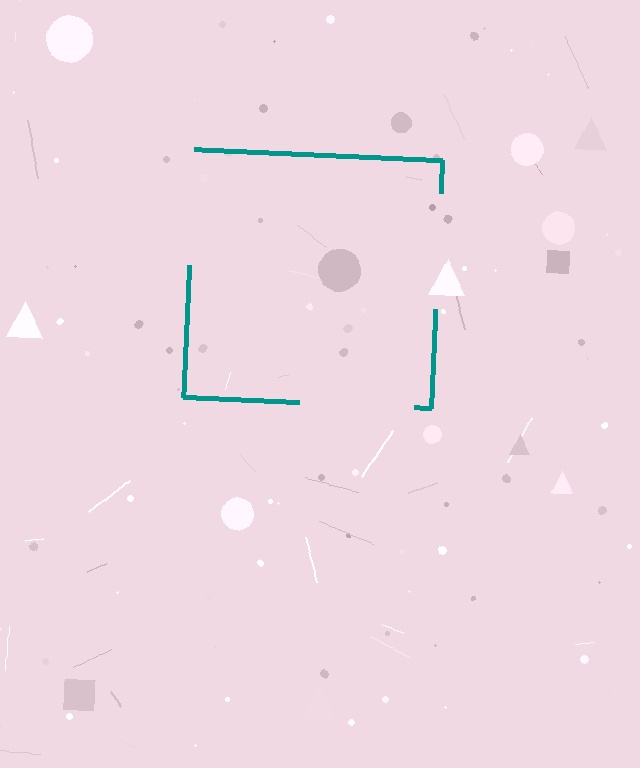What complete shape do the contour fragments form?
The contour fragments form a square.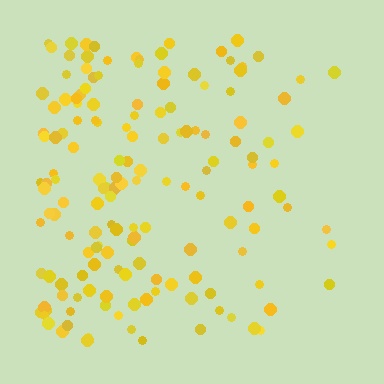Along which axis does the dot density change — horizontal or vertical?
Horizontal.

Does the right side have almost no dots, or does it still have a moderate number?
Still a moderate number, just noticeably fewer than the left.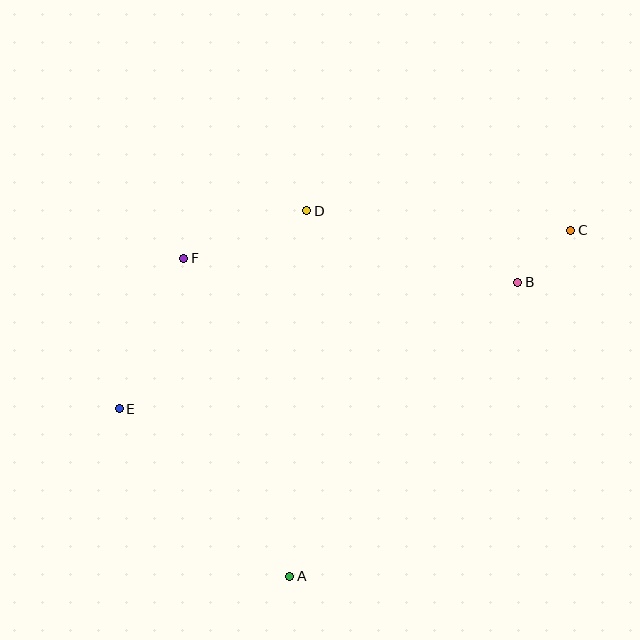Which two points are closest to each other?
Points B and C are closest to each other.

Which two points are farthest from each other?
Points C and E are farthest from each other.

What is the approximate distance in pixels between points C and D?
The distance between C and D is approximately 265 pixels.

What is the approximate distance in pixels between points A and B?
The distance between A and B is approximately 372 pixels.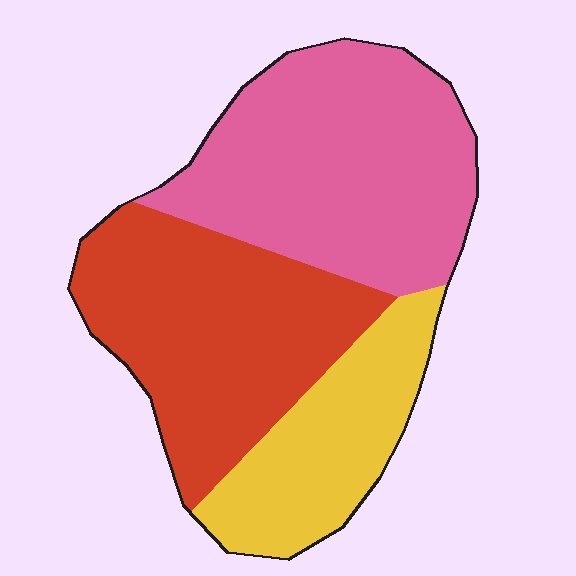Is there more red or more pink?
Pink.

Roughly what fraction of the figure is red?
Red covers about 35% of the figure.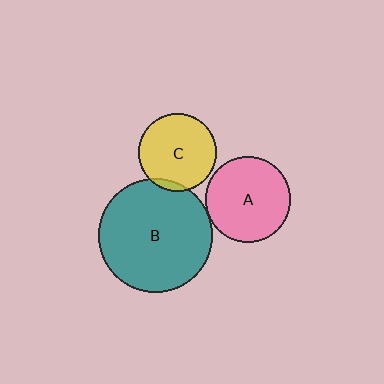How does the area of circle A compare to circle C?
Approximately 1.2 times.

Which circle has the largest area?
Circle B (teal).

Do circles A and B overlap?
Yes.